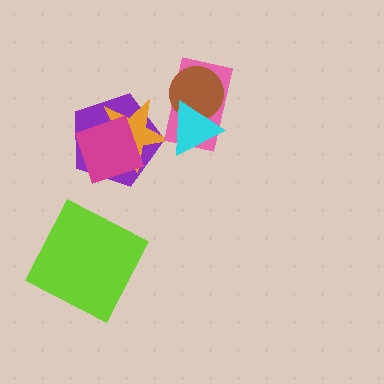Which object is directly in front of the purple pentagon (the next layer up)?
The orange star is directly in front of the purple pentagon.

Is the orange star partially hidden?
Yes, it is partially covered by another shape.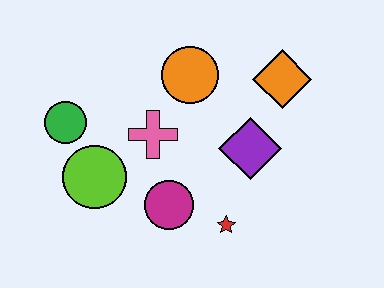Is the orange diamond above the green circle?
Yes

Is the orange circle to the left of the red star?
Yes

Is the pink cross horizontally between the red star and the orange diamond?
No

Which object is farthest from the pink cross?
The orange diamond is farthest from the pink cross.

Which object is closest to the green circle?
The lime circle is closest to the green circle.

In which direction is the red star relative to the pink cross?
The red star is below the pink cross.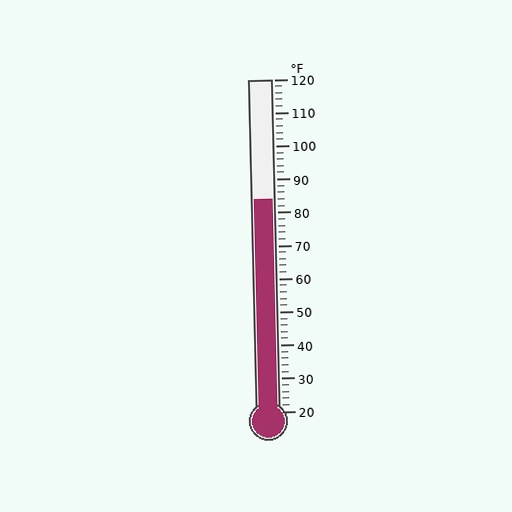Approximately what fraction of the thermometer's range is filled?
The thermometer is filled to approximately 65% of its range.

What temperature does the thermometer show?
The thermometer shows approximately 84°F.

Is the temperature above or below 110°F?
The temperature is below 110°F.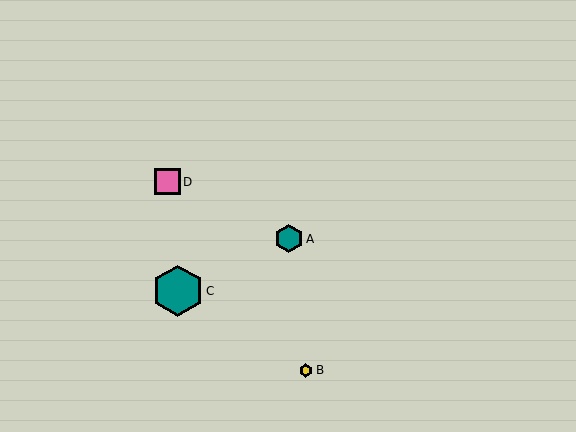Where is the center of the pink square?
The center of the pink square is at (167, 182).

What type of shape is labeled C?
Shape C is a teal hexagon.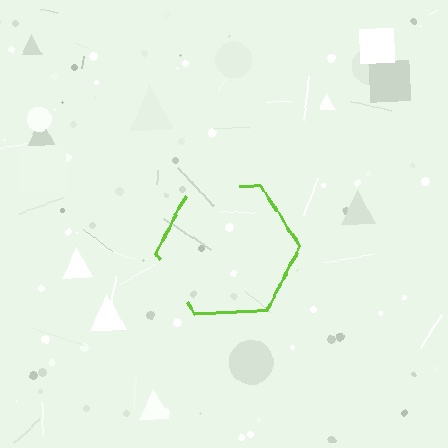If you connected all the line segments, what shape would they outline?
They would outline a hexagon.